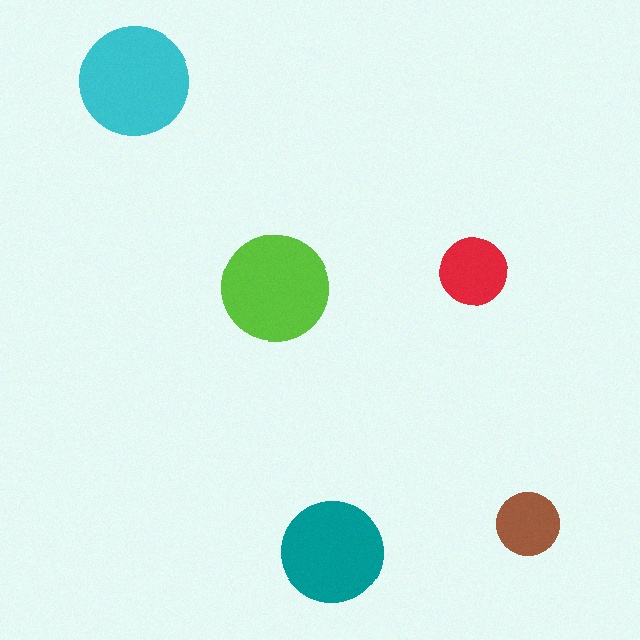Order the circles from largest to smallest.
the cyan one, the lime one, the teal one, the red one, the brown one.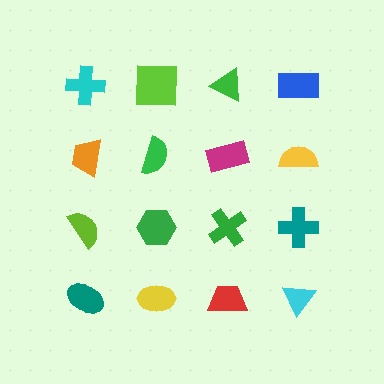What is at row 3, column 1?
A lime semicircle.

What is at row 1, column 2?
A lime square.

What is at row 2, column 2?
A green semicircle.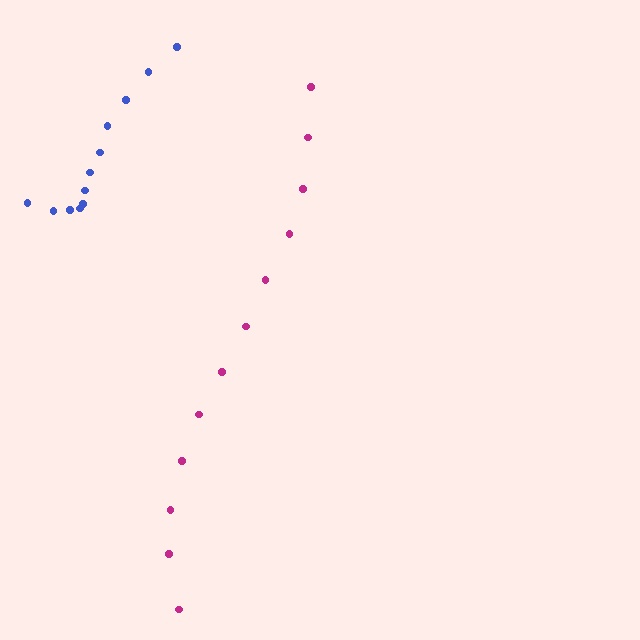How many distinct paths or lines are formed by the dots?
There are 2 distinct paths.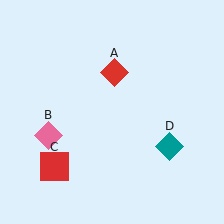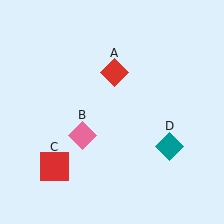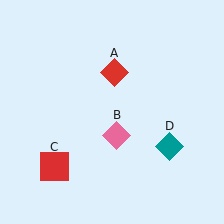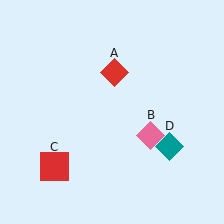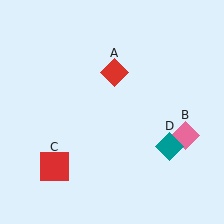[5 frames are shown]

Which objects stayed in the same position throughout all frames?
Red diamond (object A) and red square (object C) and teal diamond (object D) remained stationary.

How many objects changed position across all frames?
1 object changed position: pink diamond (object B).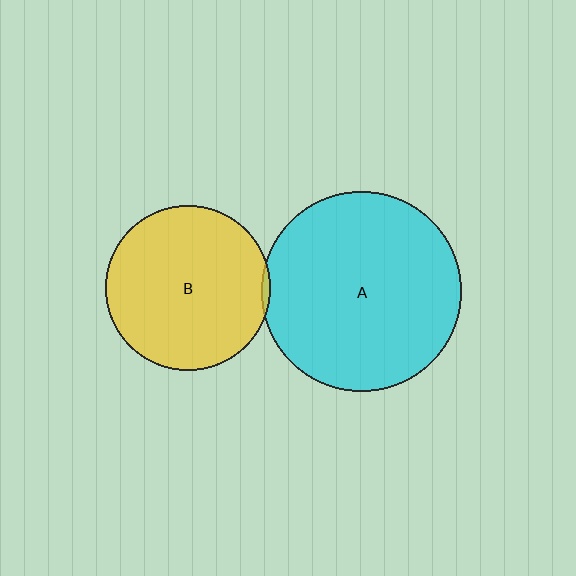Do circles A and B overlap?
Yes.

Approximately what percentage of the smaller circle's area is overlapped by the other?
Approximately 5%.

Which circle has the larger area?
Circle A (cyan).